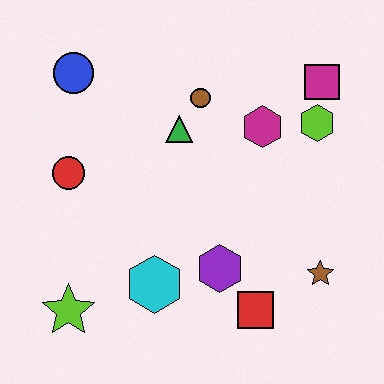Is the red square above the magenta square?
No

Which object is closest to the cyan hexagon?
The purple hexagon is closest to the cyan hexagon.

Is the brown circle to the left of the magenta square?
Yes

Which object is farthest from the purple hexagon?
The blue circle is farthest from the purple hexagon.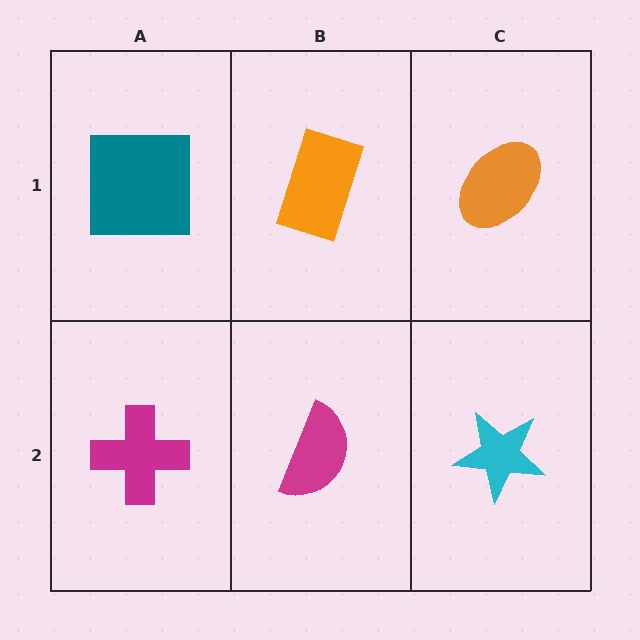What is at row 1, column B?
An orange rectangle.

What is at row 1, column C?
An orange ellipse.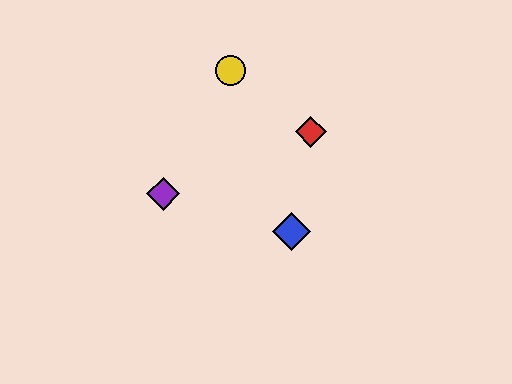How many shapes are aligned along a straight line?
3 shapes (the blue diamond, the green circle, the yellow circle) are aligned along a straight line.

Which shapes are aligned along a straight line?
The blue diamond, the green circle, the yellow circle are aligned along a straight line.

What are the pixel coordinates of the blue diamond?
The blue diamond is at (291, 232).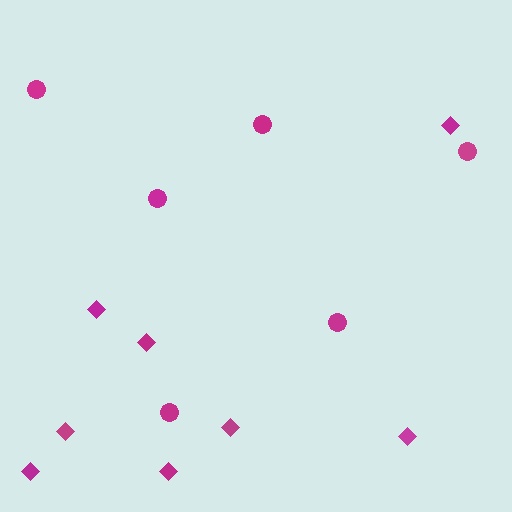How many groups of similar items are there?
There are 2 groups: one group of circles (6) and one group of diamonds (8).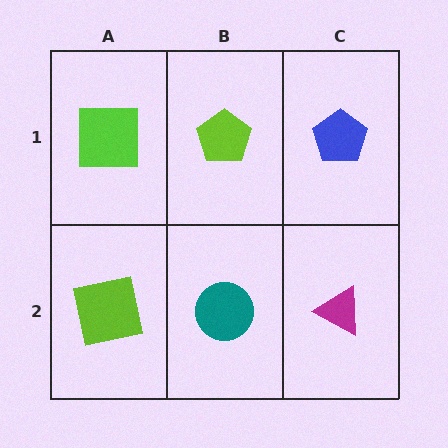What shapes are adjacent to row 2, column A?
A lime square (row 1, column A), a teal circle (row 2, column B).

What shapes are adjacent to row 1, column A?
A lime square (row 2, column A), a lime pentagon (row 1, column B).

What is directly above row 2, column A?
A lime square.